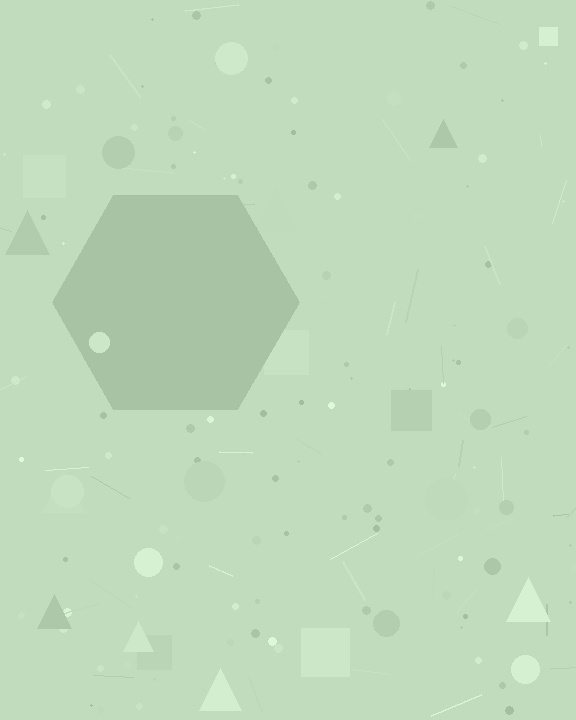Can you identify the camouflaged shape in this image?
The camouflaged shape is a hexagon.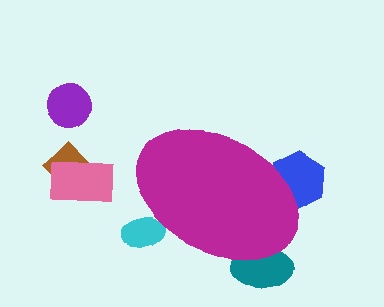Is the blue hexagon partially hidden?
Yes, the blue hexagon is partially hidden behind the magenta ellipse.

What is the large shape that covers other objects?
A magenta ellipse.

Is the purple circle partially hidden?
No, the purple circle is fully visible.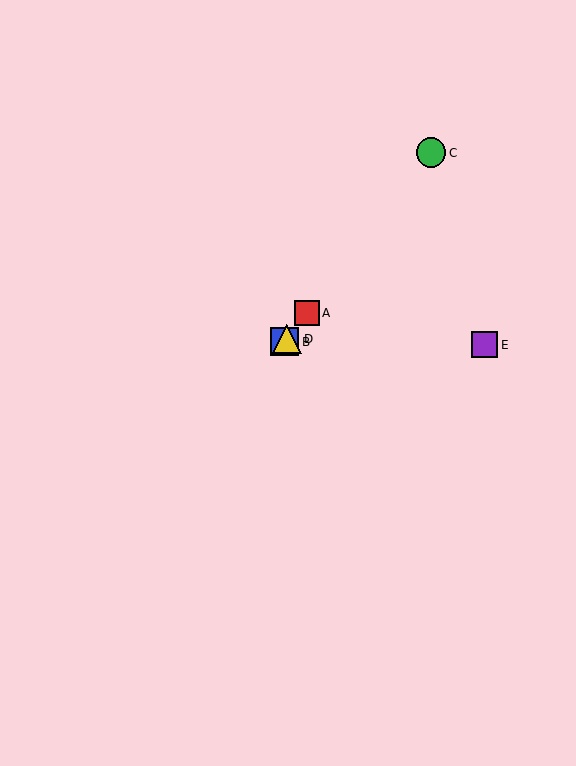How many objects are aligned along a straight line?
4 objects (A, B, C, D) are aligned along a straight line.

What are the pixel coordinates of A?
Object A is at (307, 313).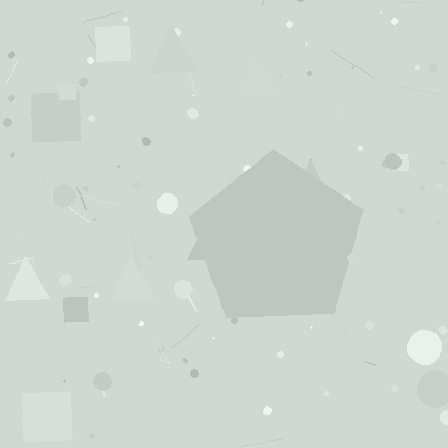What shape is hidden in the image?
A pentagon is hidden in the image.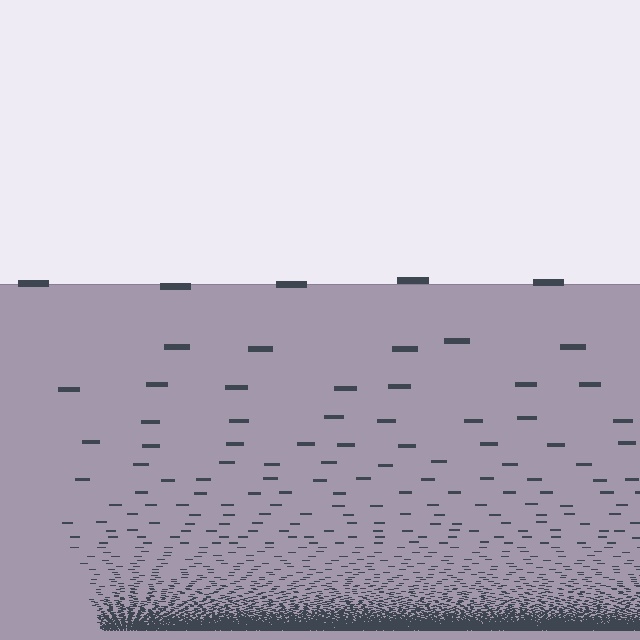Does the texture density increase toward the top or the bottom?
Density increases toward the bottom.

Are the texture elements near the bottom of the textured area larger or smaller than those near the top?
Smaller. The gradient is inverted — elements near the bottom are smaller and denser.